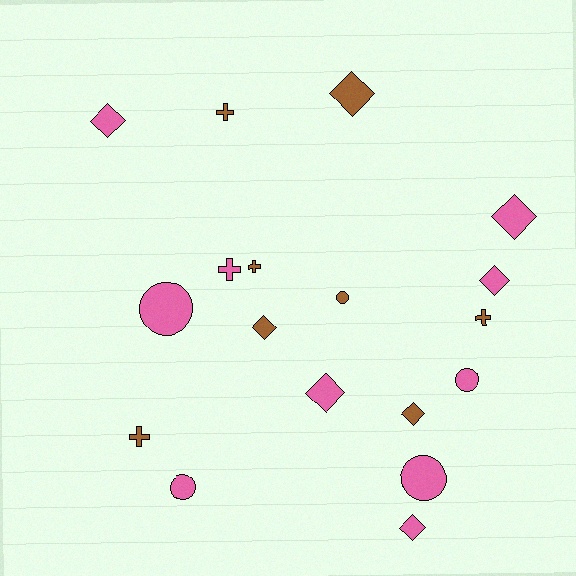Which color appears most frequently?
Pink, with 10 objects.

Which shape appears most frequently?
Diamond, with 8 objects.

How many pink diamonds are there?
There are 5 pink diamonds.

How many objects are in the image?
There are 18 objects.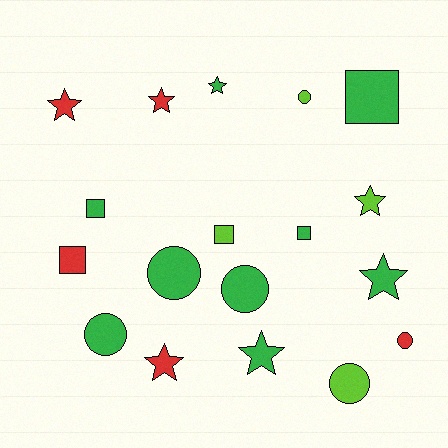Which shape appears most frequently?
Star, with 7 objects.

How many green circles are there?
There are 3 green circles.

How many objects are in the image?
There are 18 objects.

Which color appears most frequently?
Green, with 9 objects.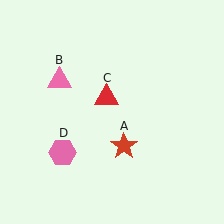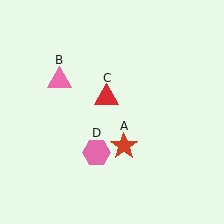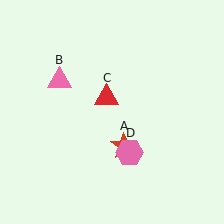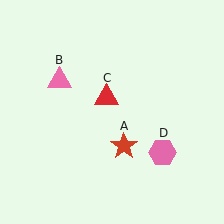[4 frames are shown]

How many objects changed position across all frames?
1 object changed position: pink hexagon (object D).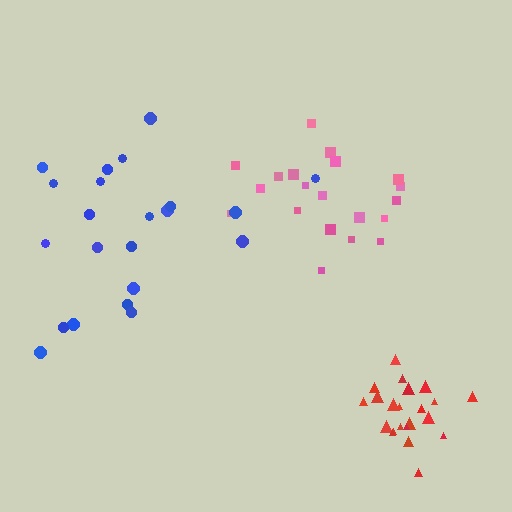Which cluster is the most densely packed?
Red.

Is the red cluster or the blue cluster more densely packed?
Red.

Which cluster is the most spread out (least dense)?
Blue.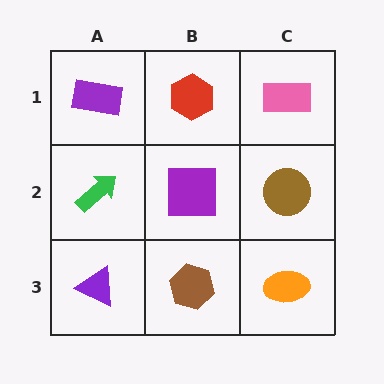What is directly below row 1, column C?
A brown circle.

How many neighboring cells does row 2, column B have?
4.